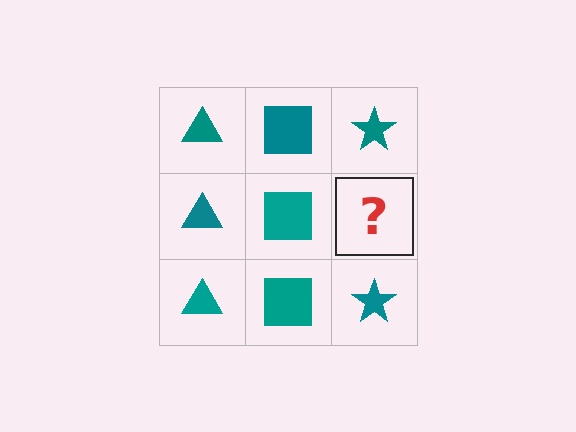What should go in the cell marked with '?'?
The missing cell should contain a teal star.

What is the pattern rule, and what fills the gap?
The rule is that each column has a consistent shape. The gap should be filled with a teal star.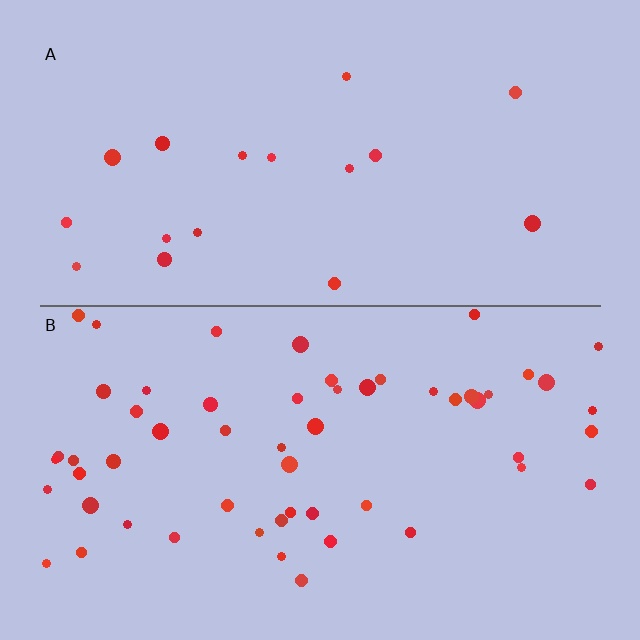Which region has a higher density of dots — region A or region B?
B (the bottom).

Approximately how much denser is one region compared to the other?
Approximately 3.2× — region B over region A.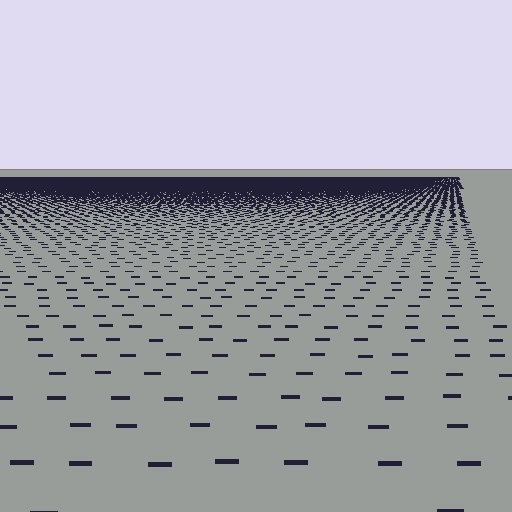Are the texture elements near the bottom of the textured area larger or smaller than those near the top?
Larger. Near the bottom, elements are closer to the viewer and appear at a bigger on-screen size.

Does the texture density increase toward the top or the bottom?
Density increases toward the top.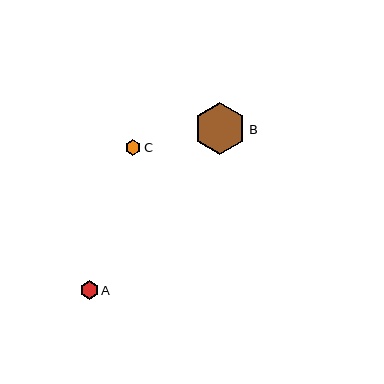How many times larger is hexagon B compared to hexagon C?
Hexagon B is approximately 3.3 times the size of hexagon C.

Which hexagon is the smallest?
Hexagon C is the smallest with a size of approximately 16 pixels.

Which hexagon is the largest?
Hexagon B is the largest with a size of approximately 52 pixels.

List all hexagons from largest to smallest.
From largest to smallest: B, A, C.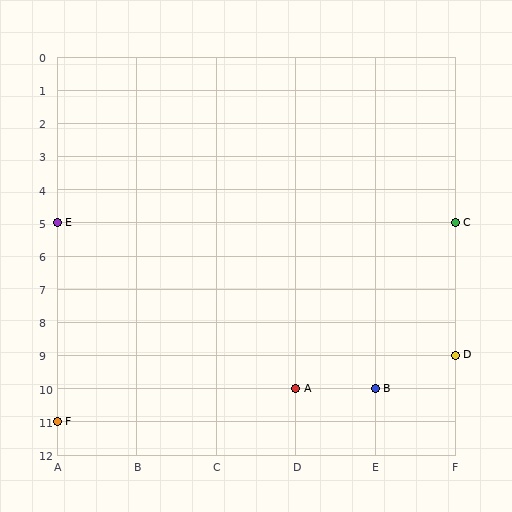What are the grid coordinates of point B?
Point B is at grid coordinates (E, 10).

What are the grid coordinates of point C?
Point C is at grid coordinates (F, 5).